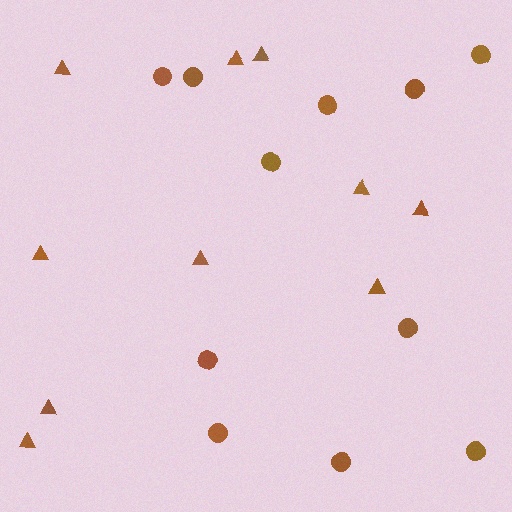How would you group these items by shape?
There are 2 groups: one group of triangles (10) and one group of circles (11).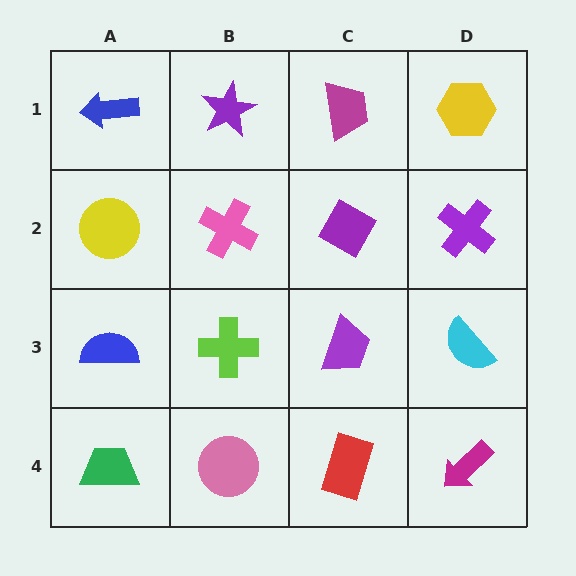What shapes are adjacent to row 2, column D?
A yellow hexagon (row 1, column D), a cyan semicircle (row 3, column D), a purple diamond (row 2, column C).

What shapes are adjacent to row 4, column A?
A blue semicircle (row 3, column A), a pink circle (row 4, column B).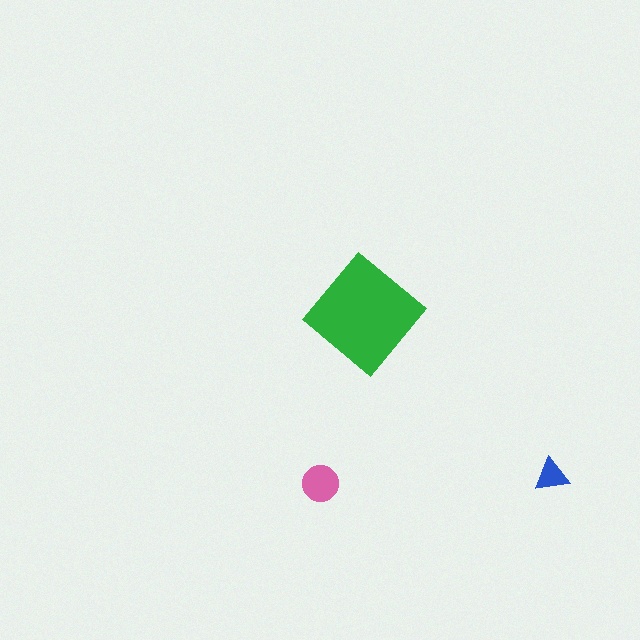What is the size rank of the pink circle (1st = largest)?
2nd.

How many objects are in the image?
There are 3 objects in the image.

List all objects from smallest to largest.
The blue triangle, the pink circle, the green diamond.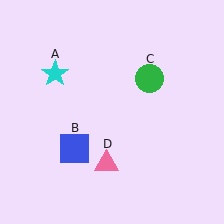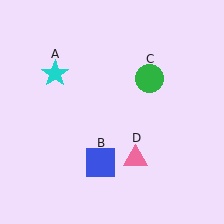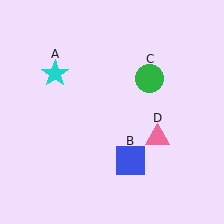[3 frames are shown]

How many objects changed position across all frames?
2 objects changed position: blue square (object B), pink triangle (object D).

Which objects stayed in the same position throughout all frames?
Cyan star (object A) and green circle (object C) remained stationary.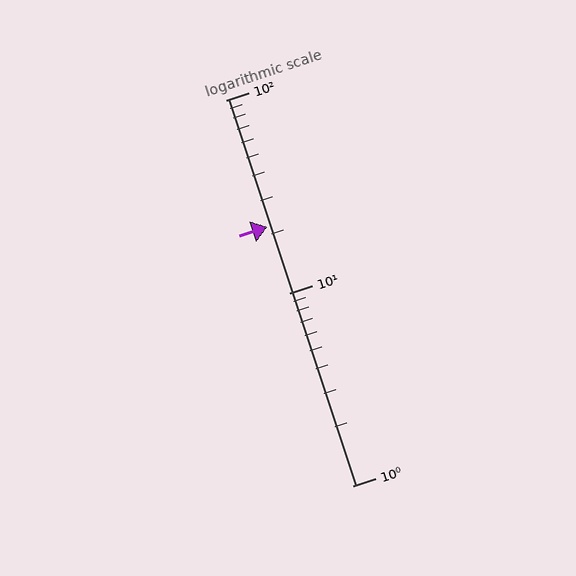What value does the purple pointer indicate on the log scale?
The pointer indicates approximately 22.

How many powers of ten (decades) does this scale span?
The scale spans 2 decades, from 1 to 100.